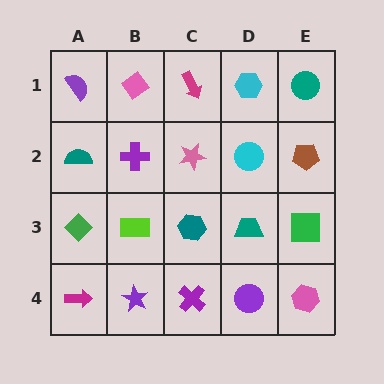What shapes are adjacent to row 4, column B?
A lime rectangle (row 3, column B), a magenta arrow (row 4, column A), a purple cross (row 4, column C).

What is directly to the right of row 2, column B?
A pink star.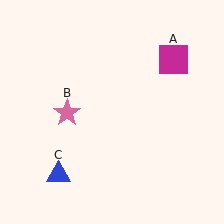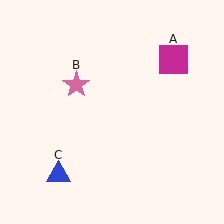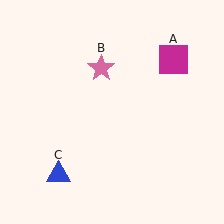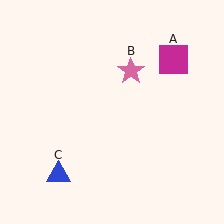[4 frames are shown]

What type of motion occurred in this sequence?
The pink star (object B) rotated clockwise around the center of the scene.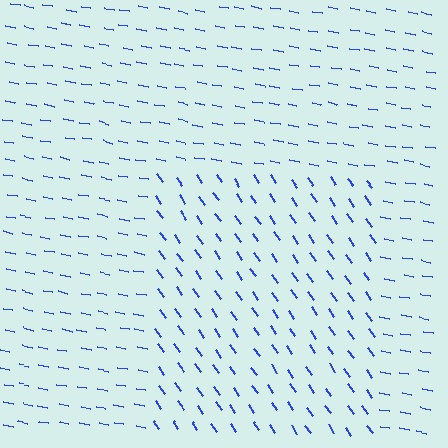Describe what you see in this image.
The image is filled with small blue line segments. A rectangle region in the image has lines oriented differently from the surrounding lines, creating a visible texture boundary.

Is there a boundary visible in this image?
Yes, there is a texture boundary formed by a change in line orientation.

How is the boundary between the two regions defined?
The boundary is defined purely by a change in line orientation (approximately 45 degrees difference). All lines are the same color and thickness.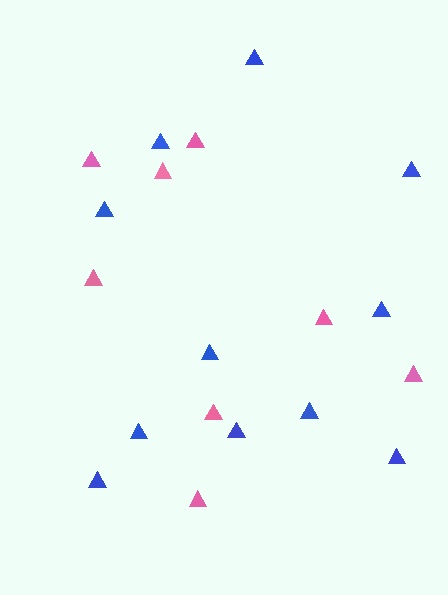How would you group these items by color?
There are 2 groups: one group of blue triangles (11) and one group of pink triangles (8).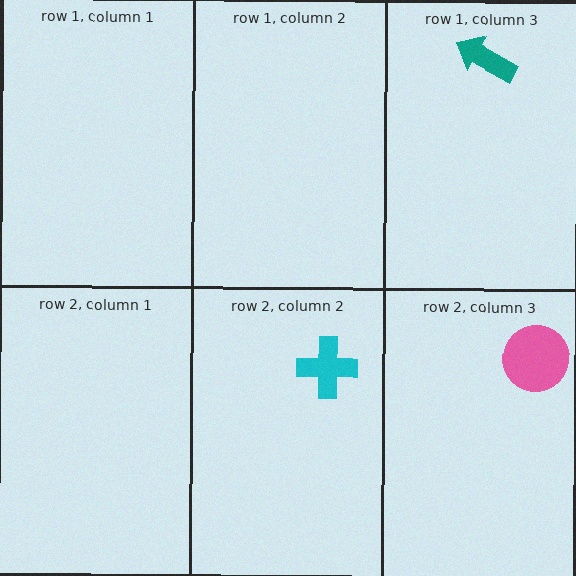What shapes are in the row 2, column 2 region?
The cyan cross.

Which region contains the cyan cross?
The row 2, column 2 region.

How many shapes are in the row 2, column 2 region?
1.